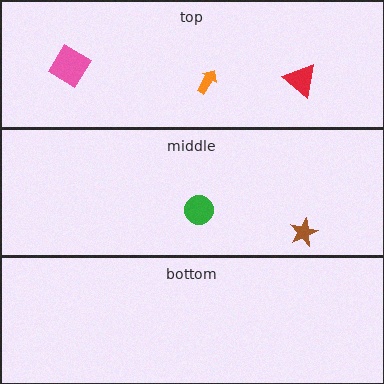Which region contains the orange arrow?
The top region.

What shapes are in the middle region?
The green circle, the brown star.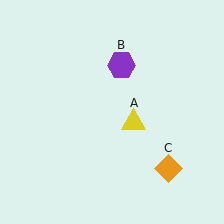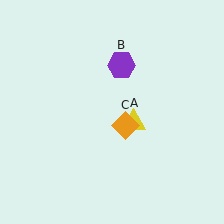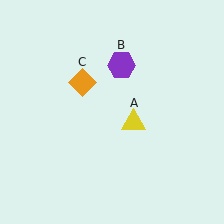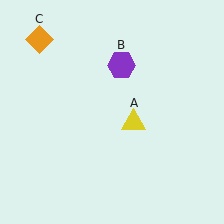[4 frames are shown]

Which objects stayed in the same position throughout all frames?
Yellow triangle (object A) and purple hexagon (object B) remained stationary.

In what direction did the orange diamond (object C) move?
The orange diamond (object C) moved up and to the left.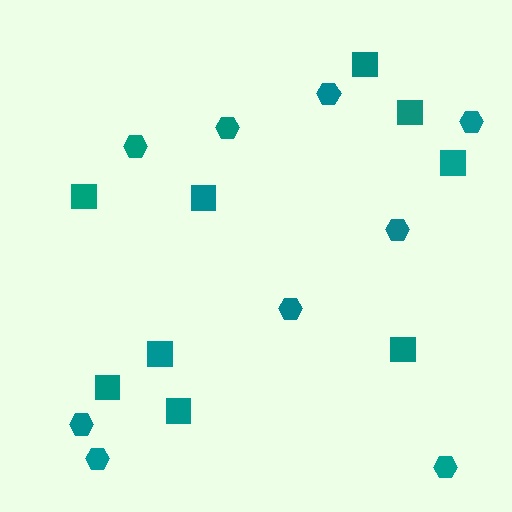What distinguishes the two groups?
There are 2 groups: one group of squares (9) and one group of hexagons (9).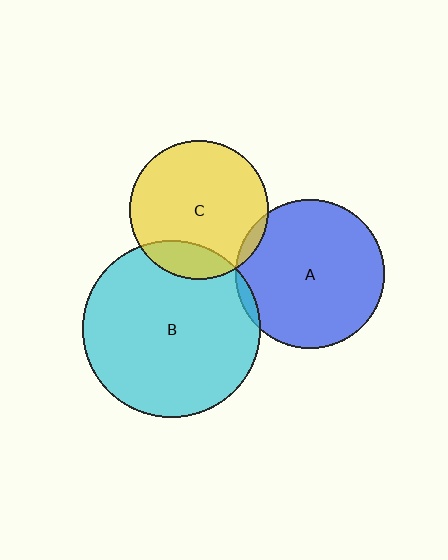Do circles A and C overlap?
Yes.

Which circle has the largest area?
Circle B (cyan).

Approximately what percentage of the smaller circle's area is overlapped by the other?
Approximately 5%.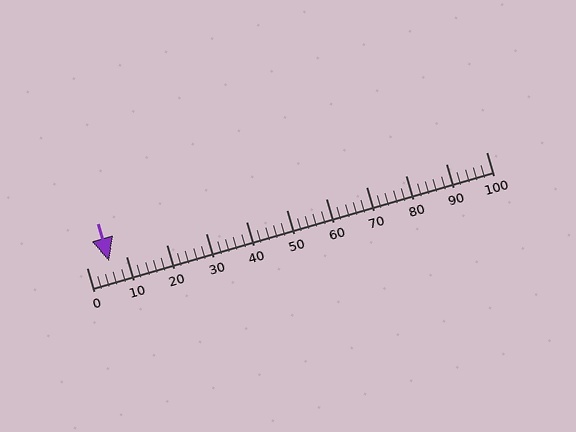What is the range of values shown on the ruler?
The ruler shows values from 0 to 100.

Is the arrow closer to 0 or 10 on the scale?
The arrow is closer to 10.